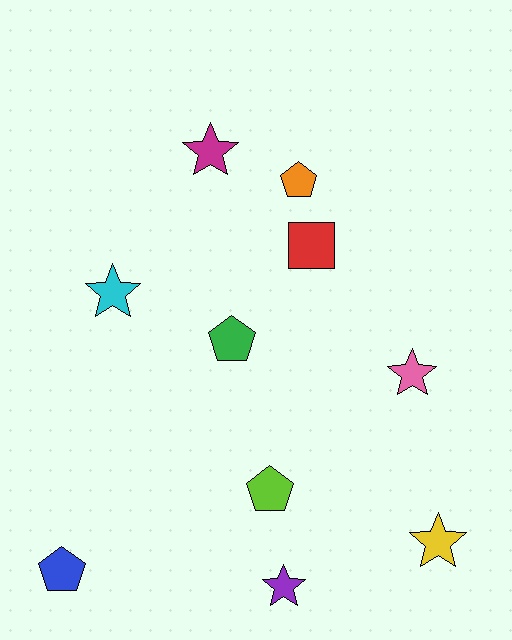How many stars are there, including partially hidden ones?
There are 5 stars.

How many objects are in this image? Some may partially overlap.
There are 10 objects.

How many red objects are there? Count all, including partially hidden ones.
There is 1 red object.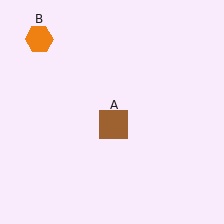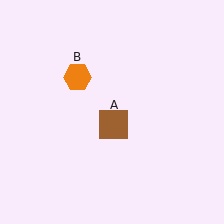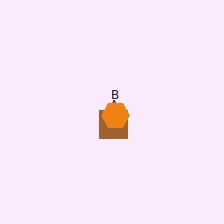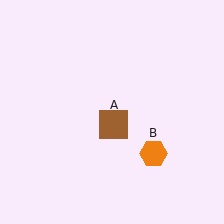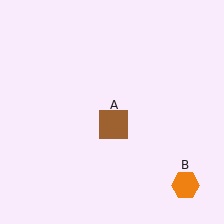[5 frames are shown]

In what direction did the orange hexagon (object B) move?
The orange hexagon (object B) moved down and to the right.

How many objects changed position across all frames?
1 object changed position: orange hexagon (object B).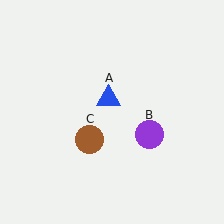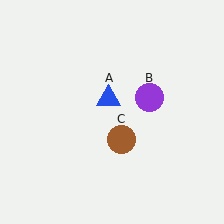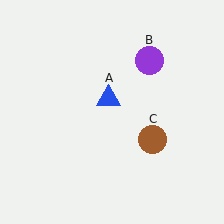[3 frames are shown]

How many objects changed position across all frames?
2 objects changed position: purple circle (object B), brown circle (object C).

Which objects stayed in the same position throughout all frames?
Blue triangle (object A) remained stationary.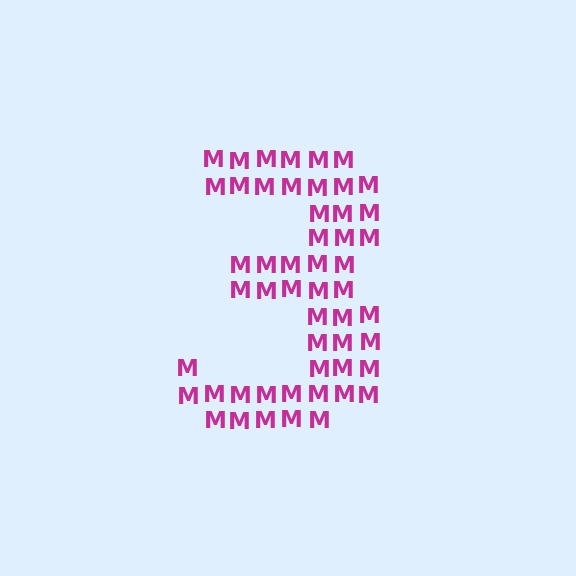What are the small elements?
The small elements are letter M's.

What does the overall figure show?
The overall figure shows the digit 3.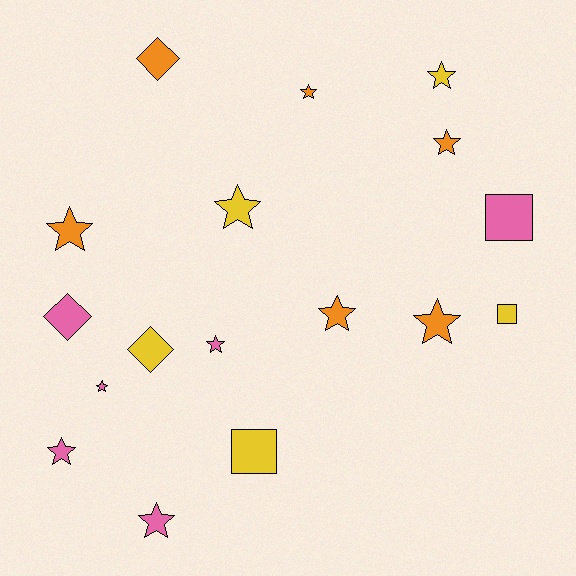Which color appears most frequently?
Orange, with 6 objects.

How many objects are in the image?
There are 17 objects.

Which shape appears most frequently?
Star, with 11 objects.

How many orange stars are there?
There are 5 orange stars.